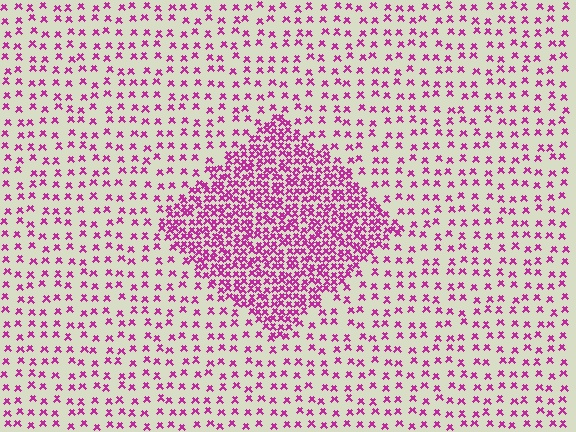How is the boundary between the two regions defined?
The boundary is defined by a change in element density (approximately 2.9x ratio). All elements are the same color, size, and shape.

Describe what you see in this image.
The image contains small magenta elements arranged at two different densities. A diamond-shaped region is visible where the elements are more densely packed than the surrounding area.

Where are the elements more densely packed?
The elements are more densely packed inside the diamond boundary.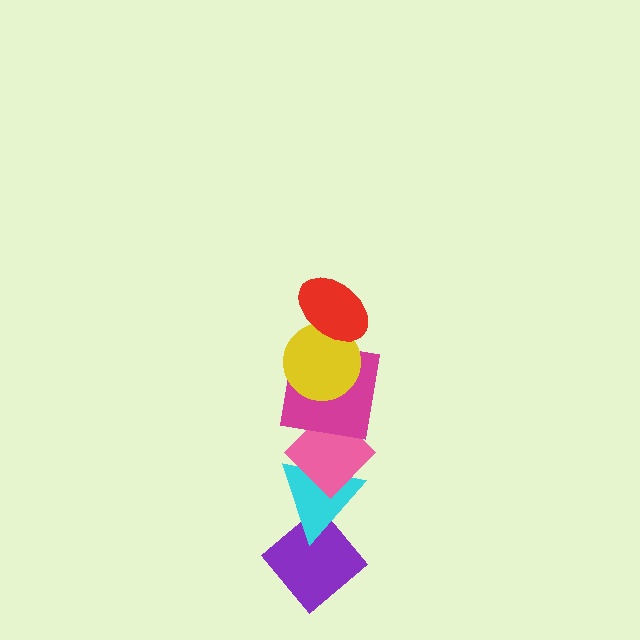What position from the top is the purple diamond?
The purple diamond is 6th from the top.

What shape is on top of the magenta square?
The yellow circle is on top of the magenta square.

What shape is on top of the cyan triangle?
The pink diamond is on top of the cyan triangle.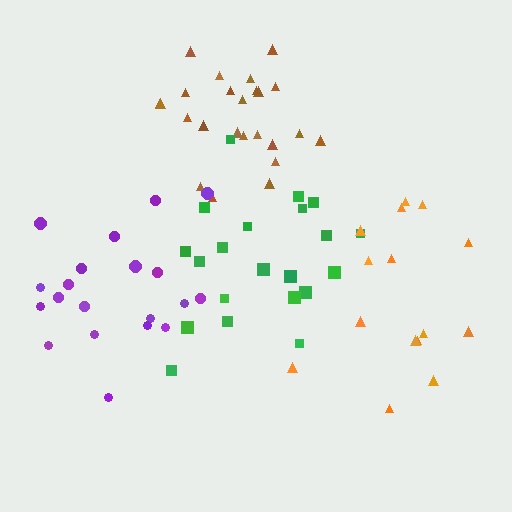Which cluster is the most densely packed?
Brown.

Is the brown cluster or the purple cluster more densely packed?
Brown.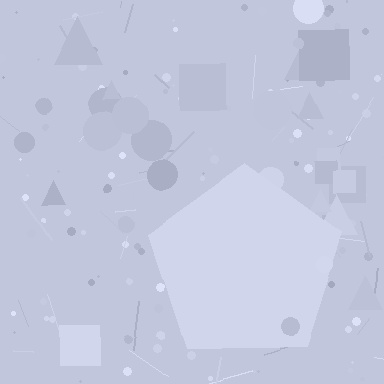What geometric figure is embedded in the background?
A pentagon is embedded in the background.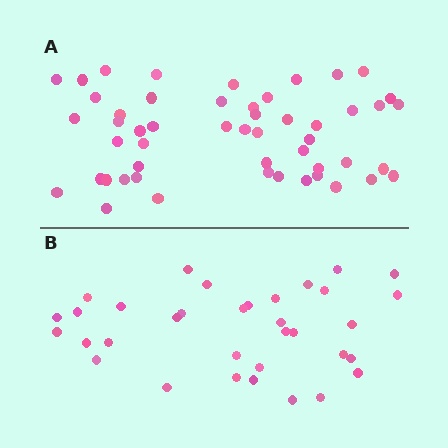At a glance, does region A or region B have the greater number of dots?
Region A (the top region) has more dots.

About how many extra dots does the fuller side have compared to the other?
Region A has approximately 15 more dots than region B.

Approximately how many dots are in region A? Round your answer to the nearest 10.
About 50 dots. (The exact count is 51, which rounds to 50.)